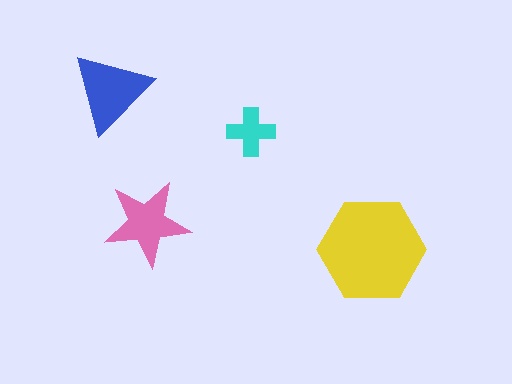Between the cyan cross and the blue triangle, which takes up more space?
The blue triangle.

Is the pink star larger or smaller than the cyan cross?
Larger.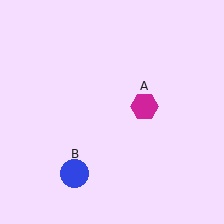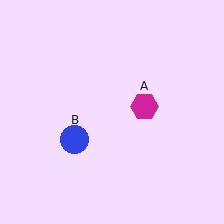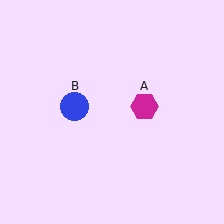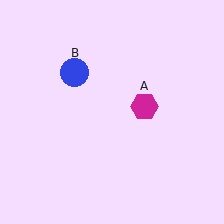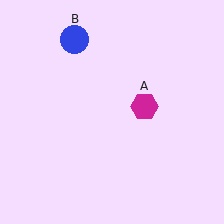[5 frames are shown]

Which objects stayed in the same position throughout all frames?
Magenta hexagon (object A) remained stationary.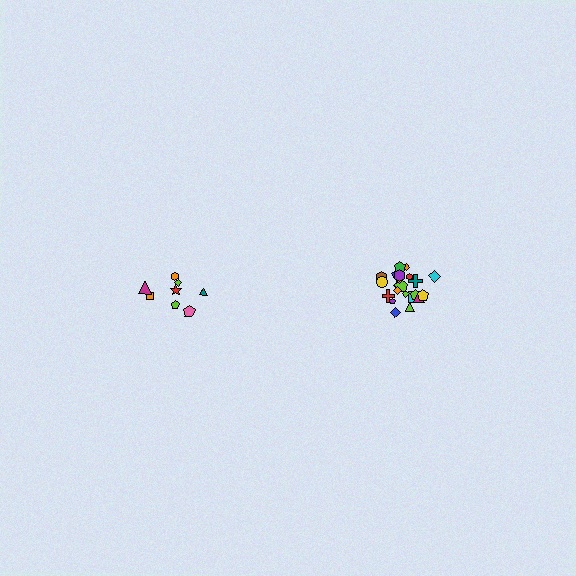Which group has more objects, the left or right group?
The right group.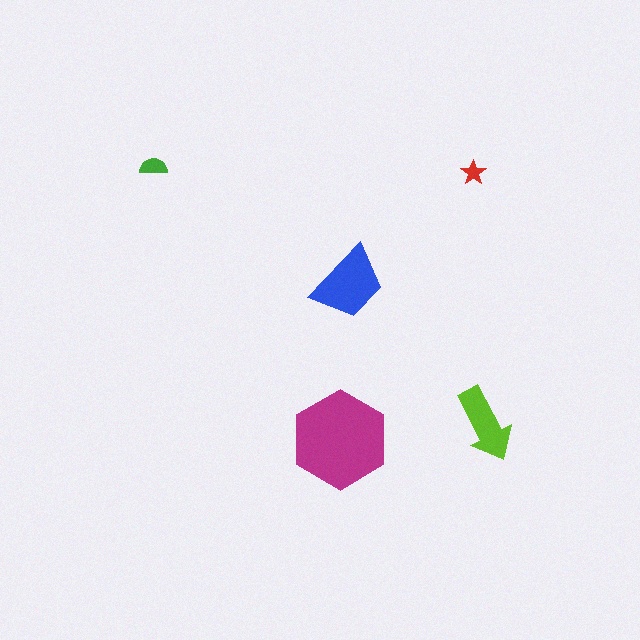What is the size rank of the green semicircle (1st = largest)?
4th.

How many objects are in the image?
There are 5 objects in the image.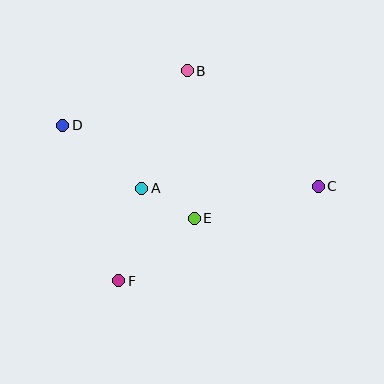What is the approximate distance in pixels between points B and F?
The distance between B and F is approximately 221 pixels.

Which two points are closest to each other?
Points A and E are closest to each other.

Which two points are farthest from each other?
Points C and D are farthest from each other.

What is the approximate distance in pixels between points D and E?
The distance between D and E is approximately 161 pixels.